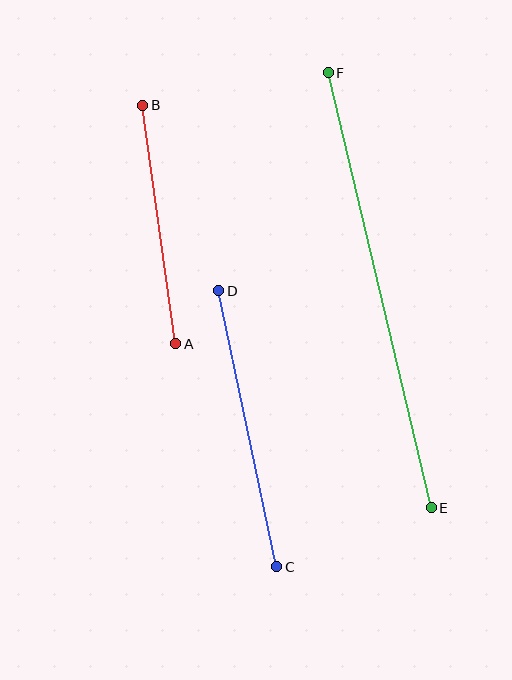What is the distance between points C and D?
The distance is approximately 282 pixels.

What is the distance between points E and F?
The distance is approximately 447 pixels.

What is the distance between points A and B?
The distance is approximately 241 pixels.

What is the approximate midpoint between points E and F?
The midpoint is at approximately (380, 290) pixels.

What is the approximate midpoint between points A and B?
The midpoint is at approximately (159, 224) pixels.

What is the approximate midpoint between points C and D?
The midpoint is at approximately (248, 429) pixels.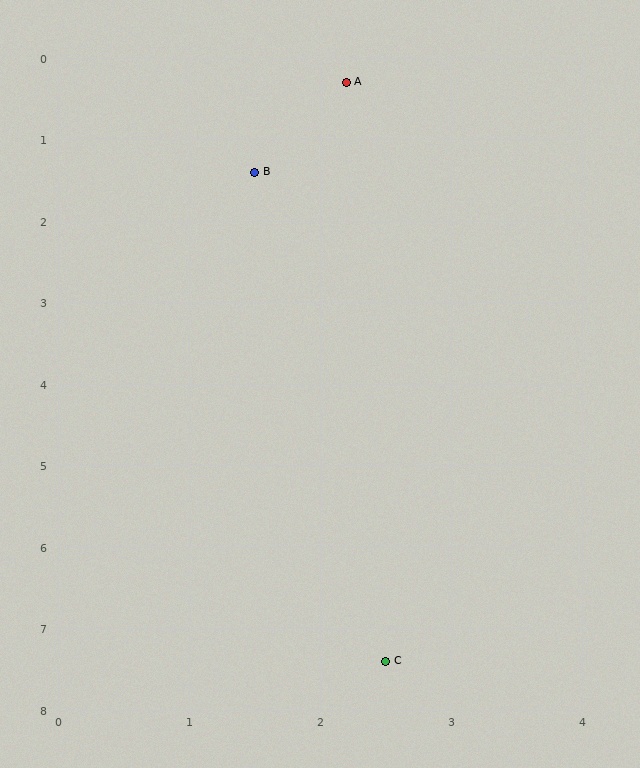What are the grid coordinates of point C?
Point C is at approximately (2.5, 7.4).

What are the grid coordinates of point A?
Point A is at approximately (2.2, 0.3).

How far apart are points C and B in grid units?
Points C and B are about 6.1 grid units apart.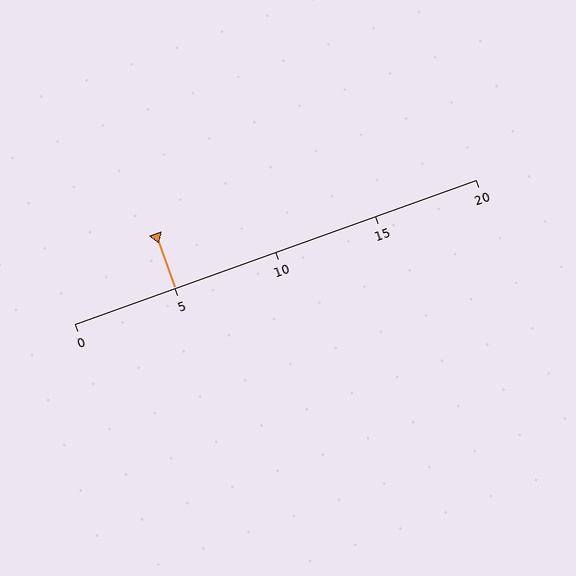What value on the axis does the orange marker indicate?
The marker indicates approximately 5.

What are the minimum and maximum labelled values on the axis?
The axis runs from 0 to 20.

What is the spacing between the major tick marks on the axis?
The major ticks are spaced 5 apart.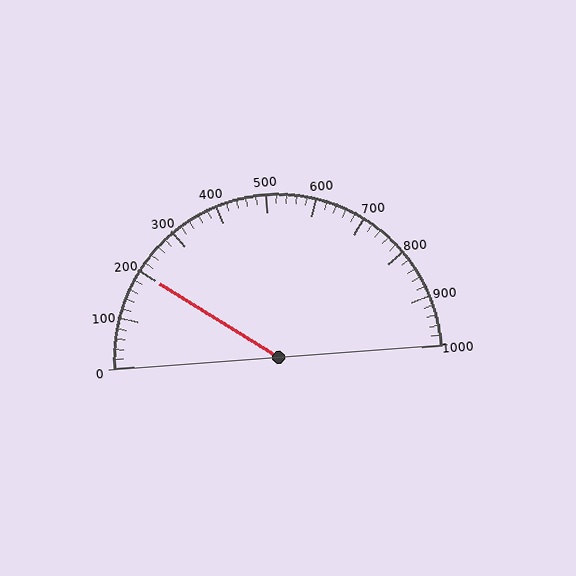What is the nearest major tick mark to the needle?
The nearest major tick mark is 200.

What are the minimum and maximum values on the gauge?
The gauge ranges from 0 to 1000.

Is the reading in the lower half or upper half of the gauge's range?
The reading is in the lower half of the range (0 to 1000).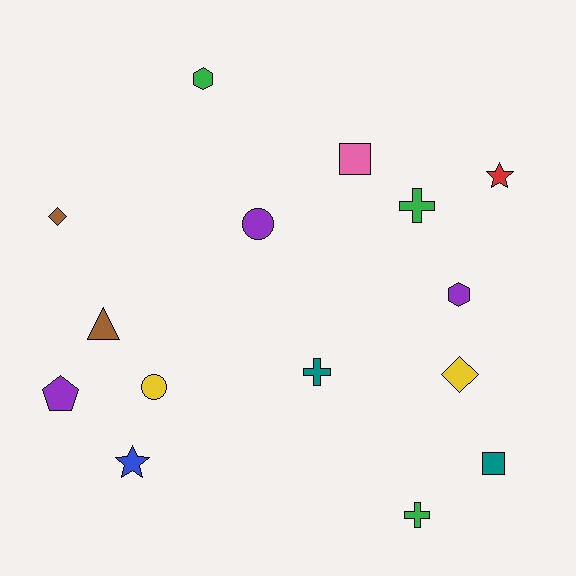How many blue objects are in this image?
There is 1 blue object.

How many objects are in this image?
There are 15 objects.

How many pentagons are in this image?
There is 1 pentagon.